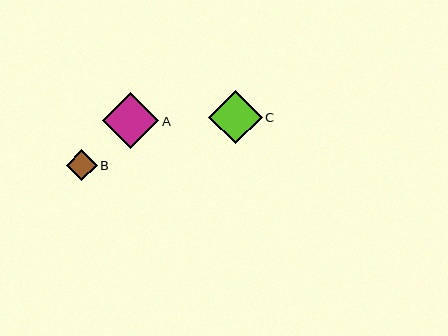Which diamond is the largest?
Diamond A is the largest with a size of approximately 57 pixels.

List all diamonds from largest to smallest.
From largest to smallest: A, C, B.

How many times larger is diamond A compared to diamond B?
Diamond A is approximately 1.9 times the size of diamond B.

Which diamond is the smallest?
Diamond B is the smallest with a size of approximately 31 pixels.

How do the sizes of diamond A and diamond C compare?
Diamond A and diamond C are approximately the same size.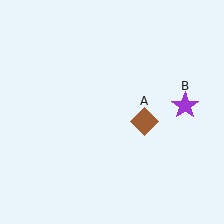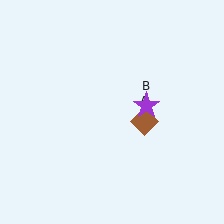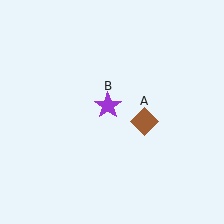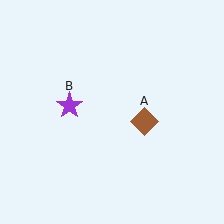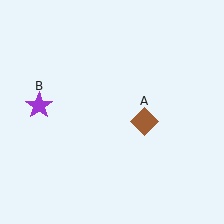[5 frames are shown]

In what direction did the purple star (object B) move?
The purple star (object B) moved left.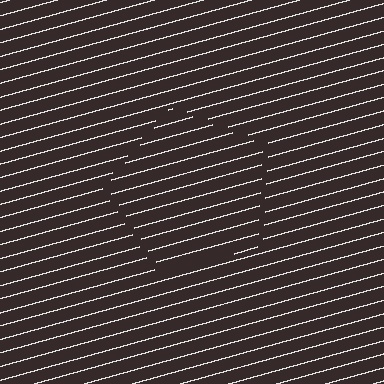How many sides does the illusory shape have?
5 sides — the line-ends trace a pentagon.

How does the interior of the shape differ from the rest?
The interior of the shape contains the same grating, shifted by half a period — the contour is defined by the phase discontinuity where line-ends from the inner and outer gratings abut.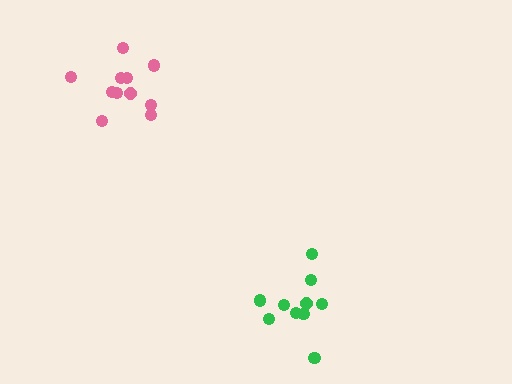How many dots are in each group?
Group 1: 11 dots, Group 2: 10 dots (21 total).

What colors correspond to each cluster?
The clusters are colored: pink, green.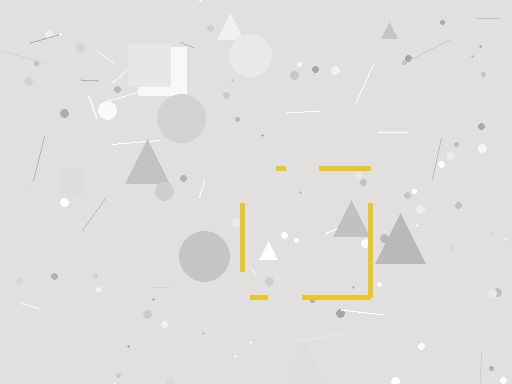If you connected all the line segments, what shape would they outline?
They would outline a square.